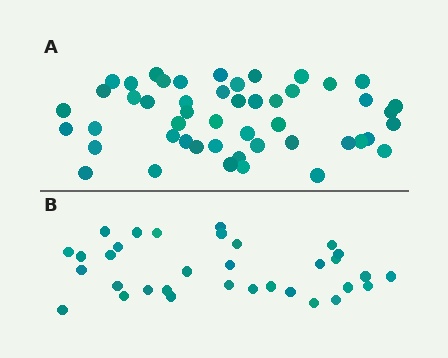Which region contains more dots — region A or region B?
Region A (the top region) has more dots.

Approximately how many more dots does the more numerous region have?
Region A has approximately 15 more dots than region B.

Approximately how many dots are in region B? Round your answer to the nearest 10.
About 30 dots. (The exact count is 33, which rounds to 30.)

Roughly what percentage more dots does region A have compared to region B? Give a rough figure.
About 50% more.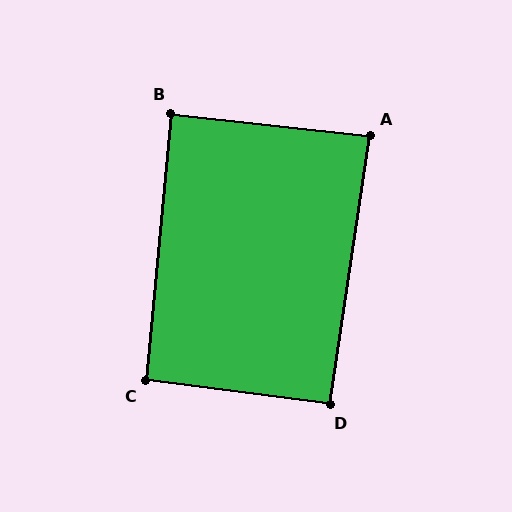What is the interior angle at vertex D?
Approximately 91 degrees (approximately right).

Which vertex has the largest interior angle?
C, at approximately 92 degrees.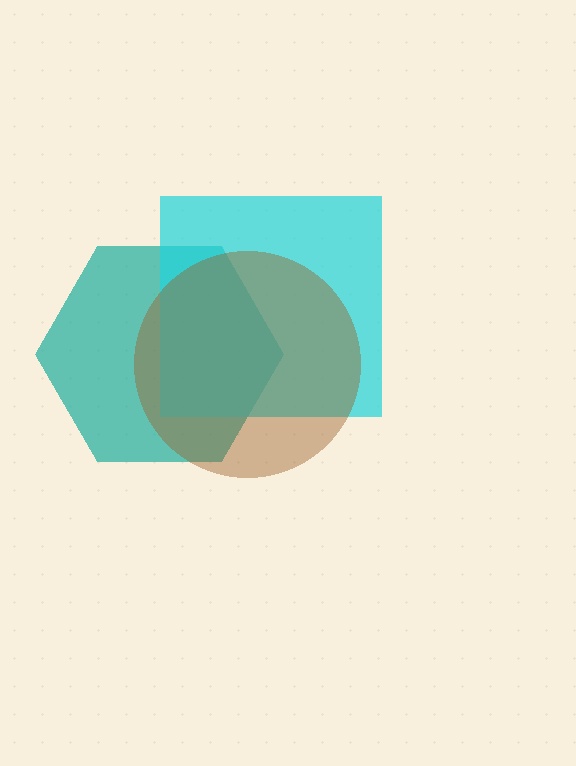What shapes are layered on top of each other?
The layered shapes are: a teal hexagon, a cyan square, a brown circle.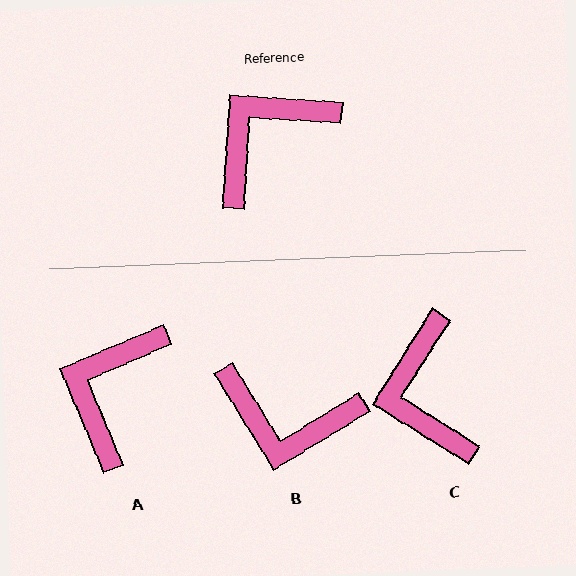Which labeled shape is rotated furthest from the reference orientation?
B, about 125 degrees away.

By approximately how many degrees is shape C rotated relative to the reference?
Approximately 61 degrees counter-clockwise.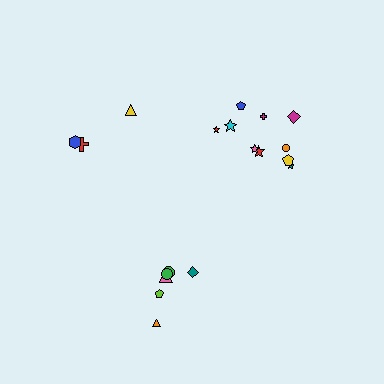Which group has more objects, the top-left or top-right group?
The top-right group.